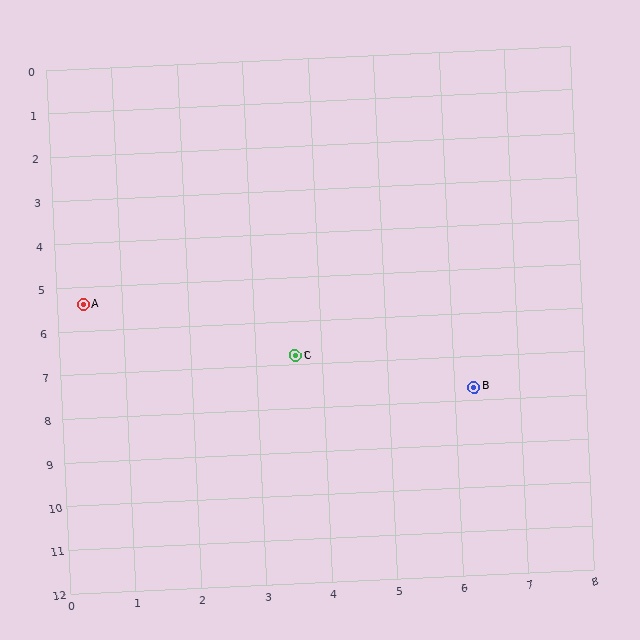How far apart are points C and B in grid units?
Points C and B are about 2.8 grid units apart.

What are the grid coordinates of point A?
Point A is at approximately (0.4, 5.4).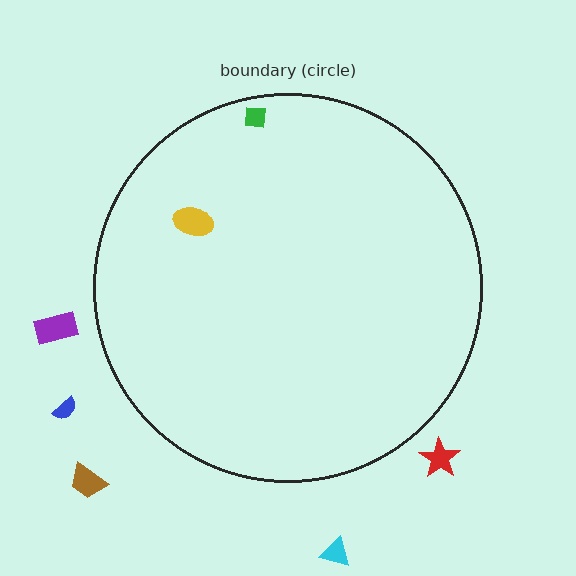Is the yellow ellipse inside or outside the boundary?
Inside.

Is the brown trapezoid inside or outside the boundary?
Outside.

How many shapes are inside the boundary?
2 inside, 5 outside.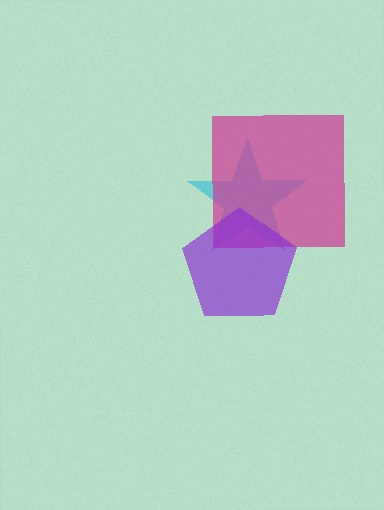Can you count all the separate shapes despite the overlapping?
Yes, there are 3 separate shapes.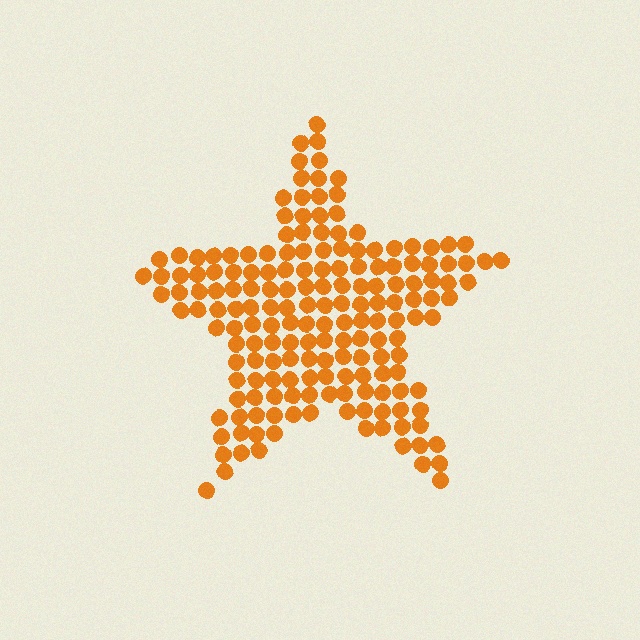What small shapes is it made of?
It is made of small circles.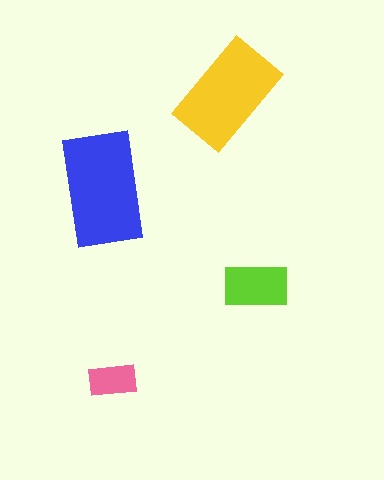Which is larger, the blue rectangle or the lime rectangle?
The blue one.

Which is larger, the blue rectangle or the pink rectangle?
The blue one.